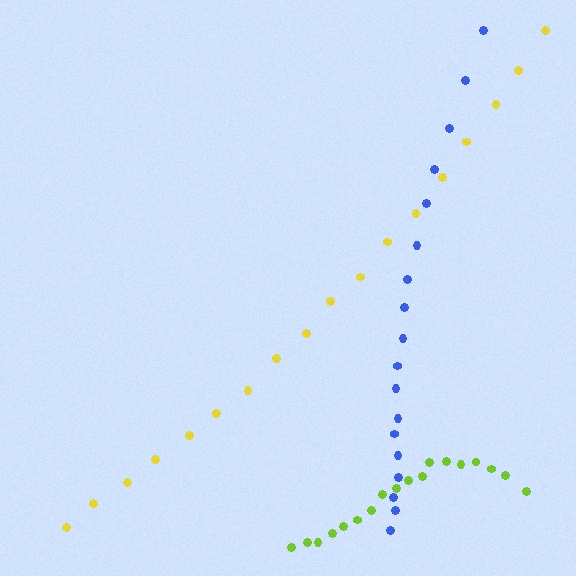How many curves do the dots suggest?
There are 3 distinct paths.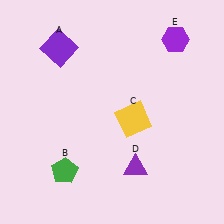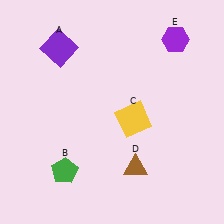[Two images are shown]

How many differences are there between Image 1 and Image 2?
There is 1 difference between the two images.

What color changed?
The triangle (D) changed from purple in Image 1 to brown in Image 2.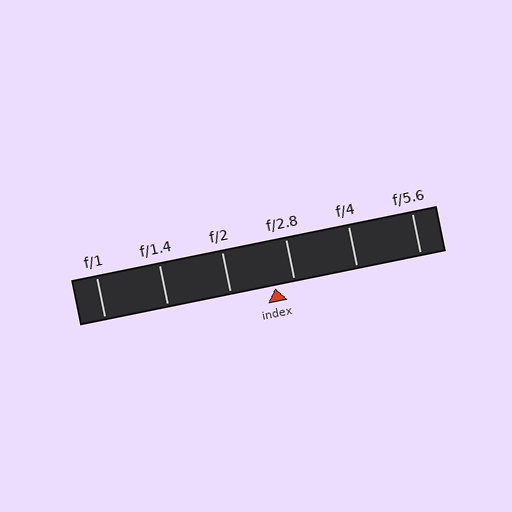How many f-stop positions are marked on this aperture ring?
There are 6 f-stop positions marked.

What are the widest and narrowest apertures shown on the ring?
The widest aperture shown is f/1 and the narrowest is f/5.6.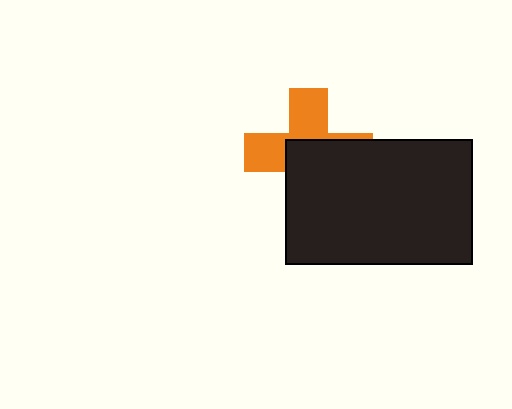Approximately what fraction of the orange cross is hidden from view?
Roughly 54% of the orange cross is hidden behind the black rectangle.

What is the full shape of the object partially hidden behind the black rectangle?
The partially hidden object is an orange cross.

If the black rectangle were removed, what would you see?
You would see the complete orange cross.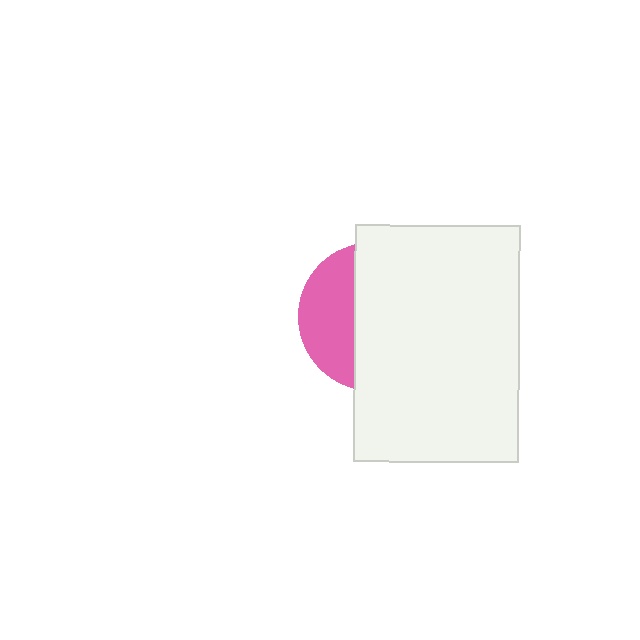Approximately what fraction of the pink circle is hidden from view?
Roughly 66% of the pink circle is hidden behind the white rectangle.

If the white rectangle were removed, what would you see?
You would see the complete pink circle.